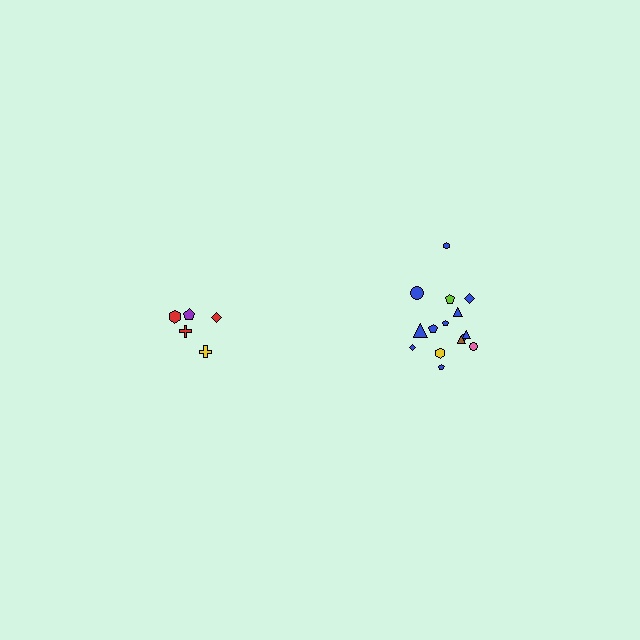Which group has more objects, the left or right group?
The right group.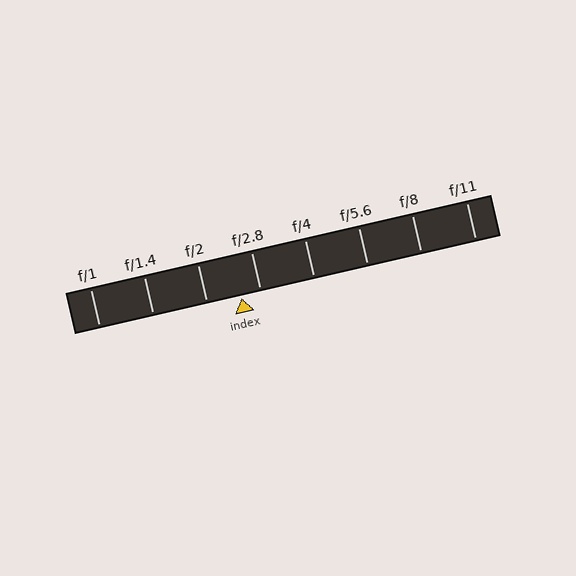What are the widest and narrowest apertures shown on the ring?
The widest aperture shown is f/1 and the narrowest is f/11.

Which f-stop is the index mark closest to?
The index mark is closest to f/2.8.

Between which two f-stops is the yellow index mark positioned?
The index mark is between f/2 and f/2.8.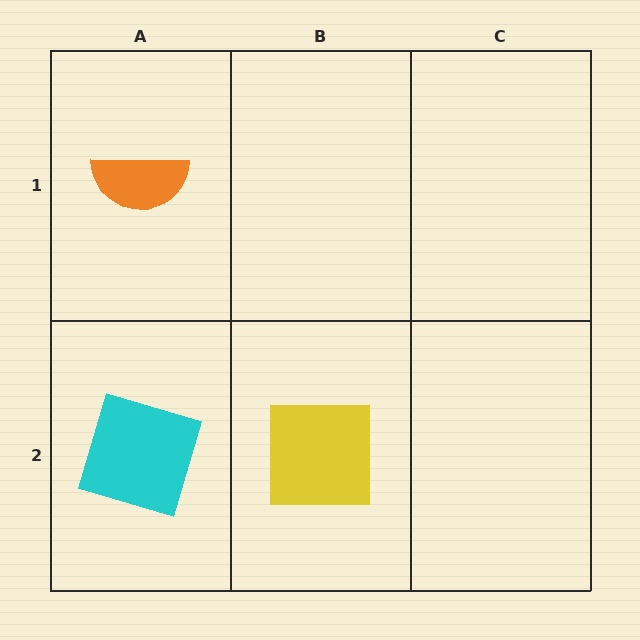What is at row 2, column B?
A yellow square.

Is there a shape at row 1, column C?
No, that cell is empty.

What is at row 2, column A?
A cyan square.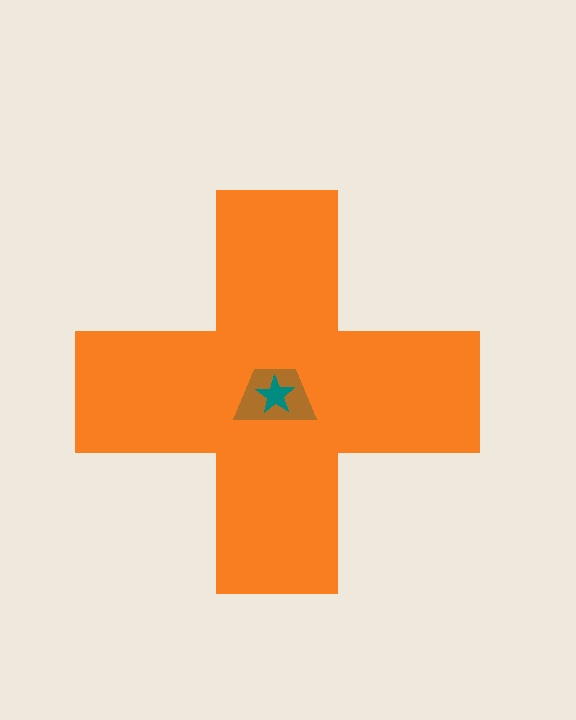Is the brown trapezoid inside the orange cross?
Yes.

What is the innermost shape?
The teal star.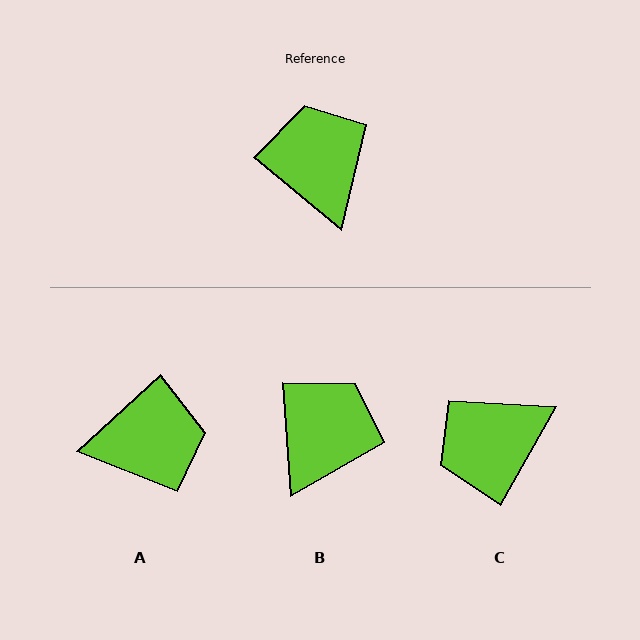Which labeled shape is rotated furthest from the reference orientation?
C, about 100 degrees away.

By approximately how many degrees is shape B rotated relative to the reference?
Approximately 47 degrees clockwise.